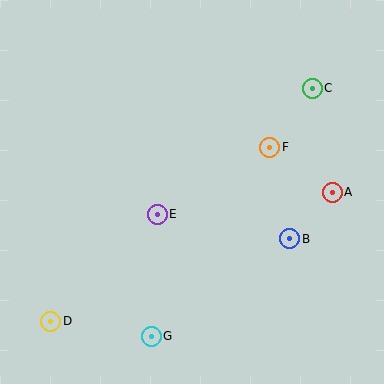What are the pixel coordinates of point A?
Point A is at (332, 192).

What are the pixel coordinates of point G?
Point G is at (151, 336).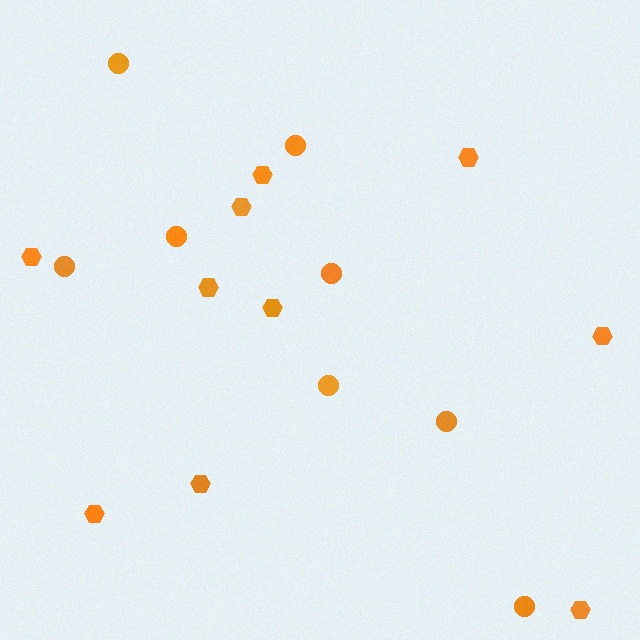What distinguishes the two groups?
There are 2 groups: one group of hexagons (10) and one group of circles (8).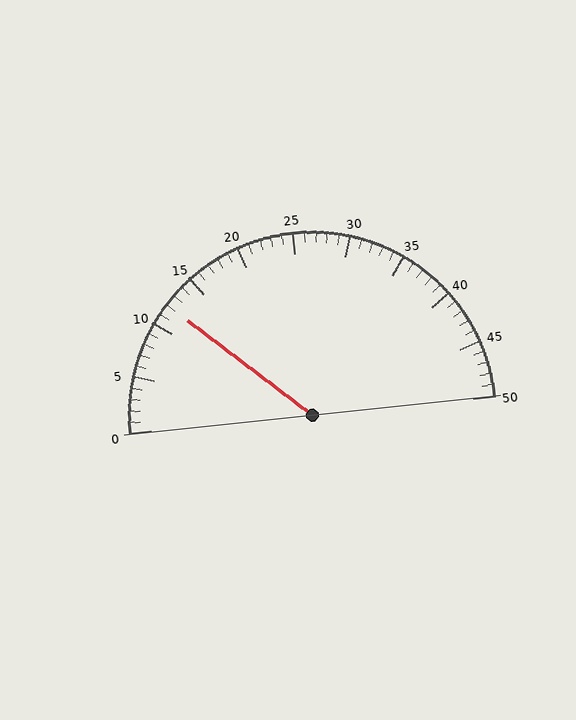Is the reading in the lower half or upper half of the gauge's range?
The reading is in the lower half of the range (0 to 50).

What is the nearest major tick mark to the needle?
The nearest major tick mark is 10.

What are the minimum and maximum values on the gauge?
The gauge ranges from 0 to 50.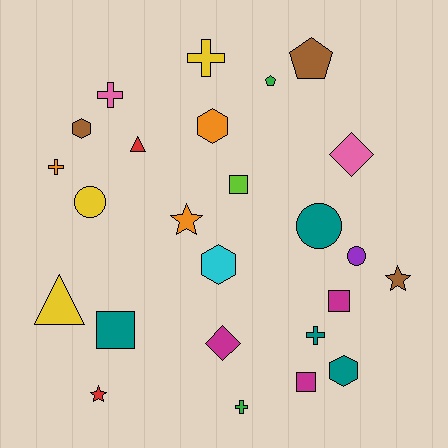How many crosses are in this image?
There are 5 crosses.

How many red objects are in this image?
There are 2 red objects.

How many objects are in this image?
There are 25 objects.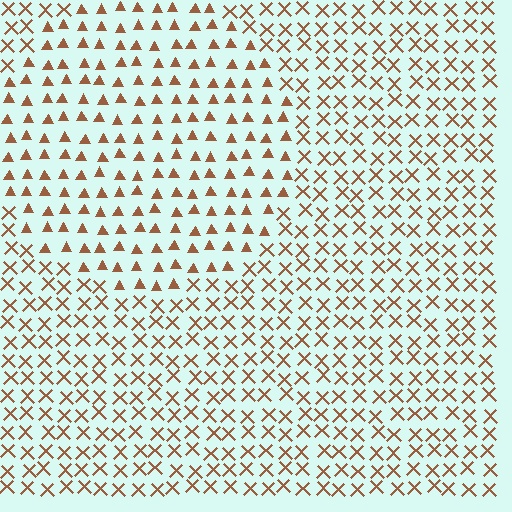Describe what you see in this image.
The image is filled with small brown elements arranged in a uniform grid. A circle-shaped region contains triangles, while the surrounding area contains X marks. The boundary is defined purely by the change in element shape.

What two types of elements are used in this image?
The image uses triangles inside the circle region and X marks outside it.